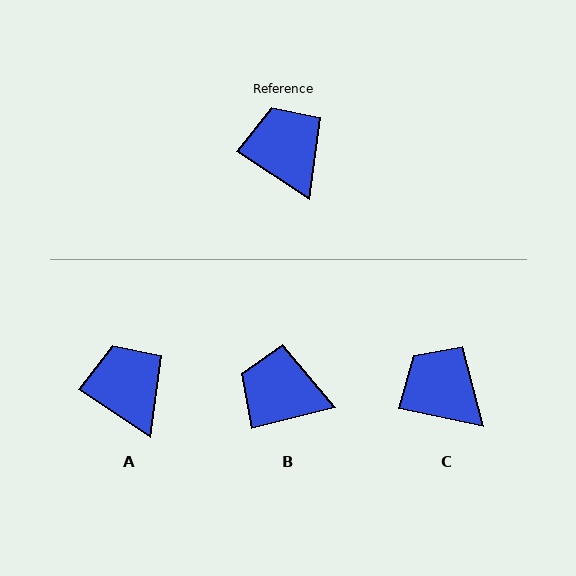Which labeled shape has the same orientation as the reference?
A.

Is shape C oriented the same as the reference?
No, it is off by about 23 degrees.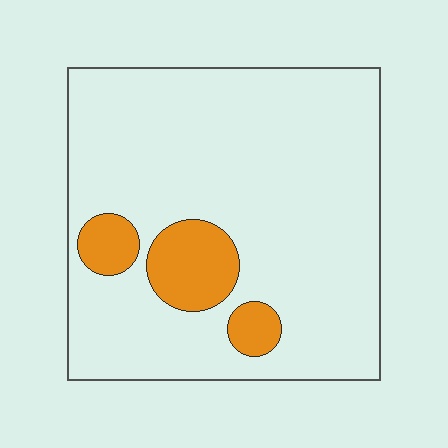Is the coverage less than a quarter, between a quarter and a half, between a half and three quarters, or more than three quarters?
Less than a quarter.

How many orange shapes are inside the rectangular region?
3.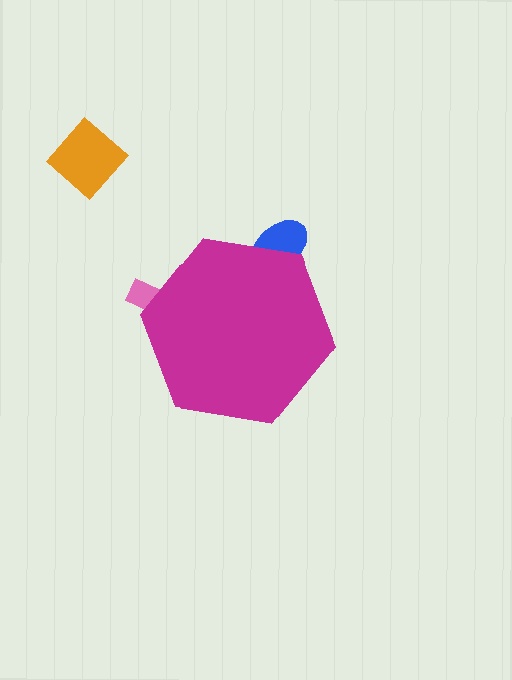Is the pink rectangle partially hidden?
Yes, the pink rectangle is partially hidden behind the magenta hexagon.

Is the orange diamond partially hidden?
No, the orange diamond is fully visible.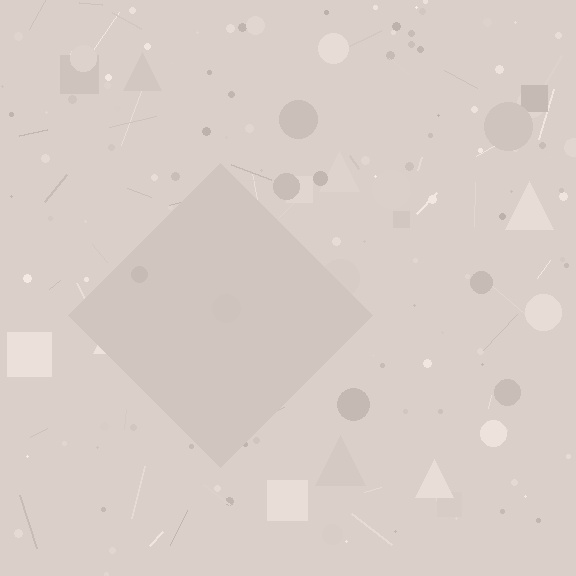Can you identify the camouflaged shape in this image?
The camouflaged shape is a diamond.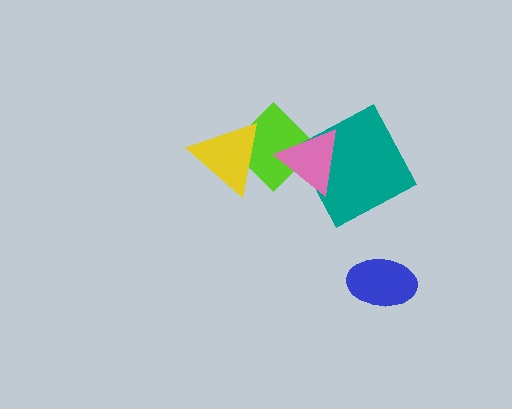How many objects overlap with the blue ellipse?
0 objects overlap with the blue ellipse.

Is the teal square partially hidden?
Yes, it is partially covered by another shape.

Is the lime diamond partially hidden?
Yes, it is partially covered by another shape.